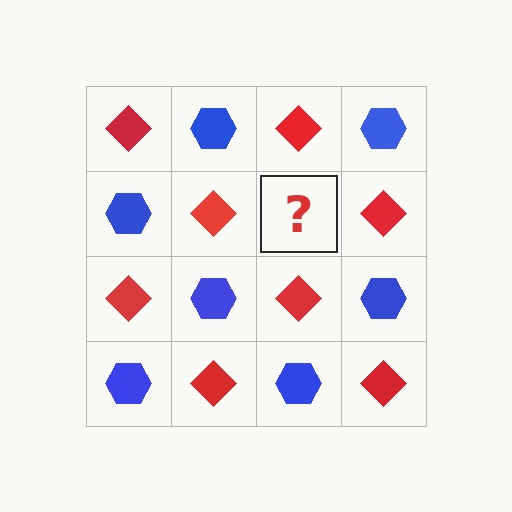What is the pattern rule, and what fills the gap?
The rule is that it alternates red diamond and blue hexagon in a checkerboard pattern. The gap should be filled with a blue hexagon.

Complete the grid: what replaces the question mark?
The question mark should be replaced with a blue hexagon.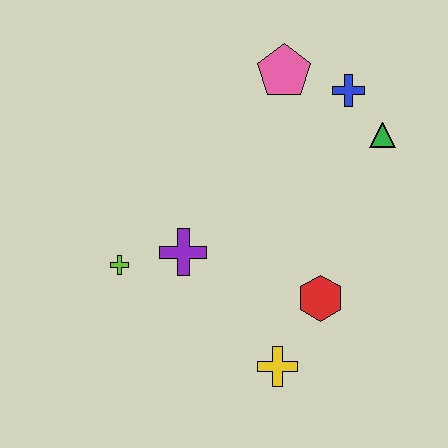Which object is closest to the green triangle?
The blue cross is closest to the green triangle.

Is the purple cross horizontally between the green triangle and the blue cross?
No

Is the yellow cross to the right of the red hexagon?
No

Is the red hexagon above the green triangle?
No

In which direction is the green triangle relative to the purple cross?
The green triangle is to the right of the purple cross.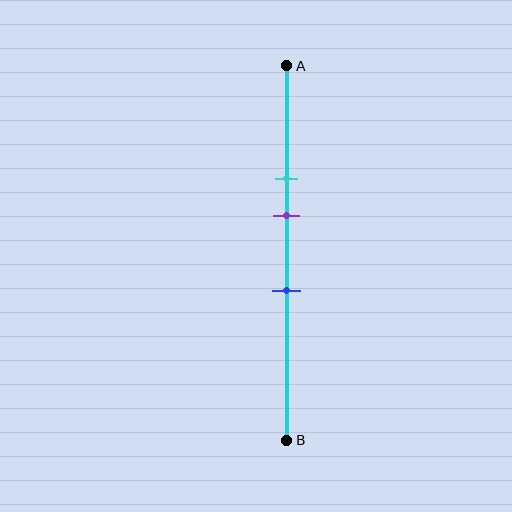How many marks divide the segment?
There are 3 marks dividing the segment.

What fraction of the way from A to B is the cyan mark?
The cyan mark is approximately 30% (0.3) of the way from A to B.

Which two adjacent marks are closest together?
The cyan and purple marks are the closest adjacent pair.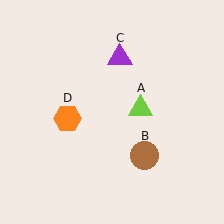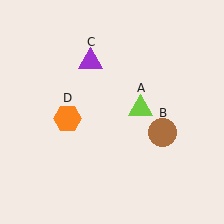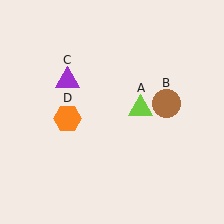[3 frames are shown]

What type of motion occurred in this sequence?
The brown circle (object B), purple triangle (object C) rotated counterclockwise around the center of the scene.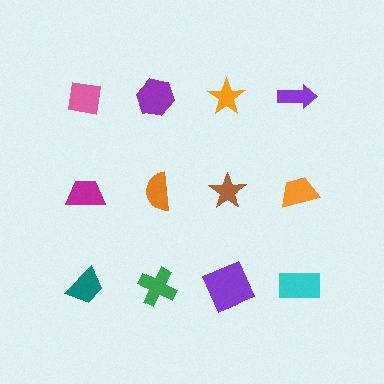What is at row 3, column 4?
A cyan rectangle.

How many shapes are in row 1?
4 shapes.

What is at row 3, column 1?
A teal trapezoid.